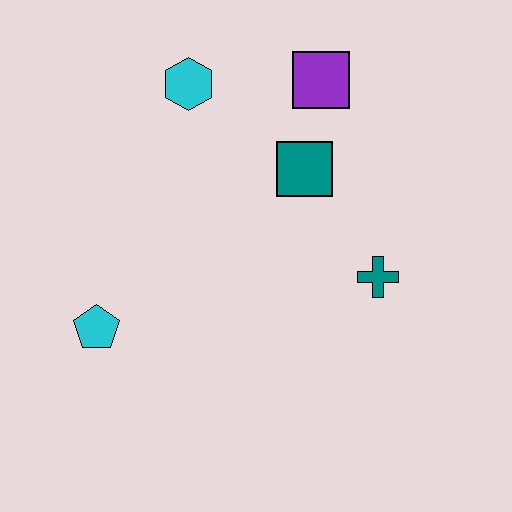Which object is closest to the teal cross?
The teal square is closest to the teal cross.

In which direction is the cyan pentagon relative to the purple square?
The cyan pentagon is below the purple square.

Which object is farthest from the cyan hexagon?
The teal cross is farthest from the cyan hexagon.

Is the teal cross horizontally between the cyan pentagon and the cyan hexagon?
No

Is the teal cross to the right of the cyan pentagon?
Yes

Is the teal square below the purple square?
Yes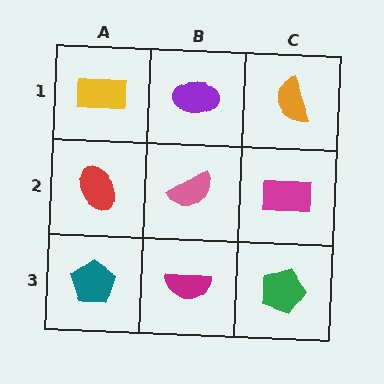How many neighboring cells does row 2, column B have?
4.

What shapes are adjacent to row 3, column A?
A red ellipse (row 2, column A), a magenta semicircle (row 3, column B).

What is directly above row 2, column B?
A purple ellipse.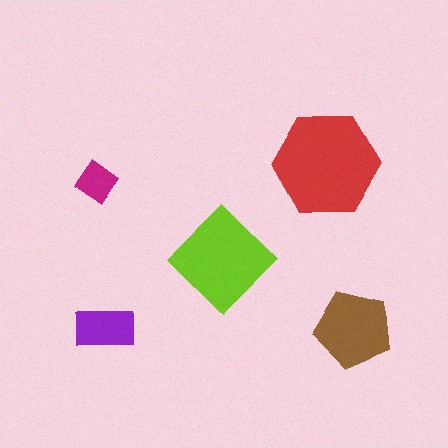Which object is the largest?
The red hexagon.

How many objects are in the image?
There are 5 objects in the image.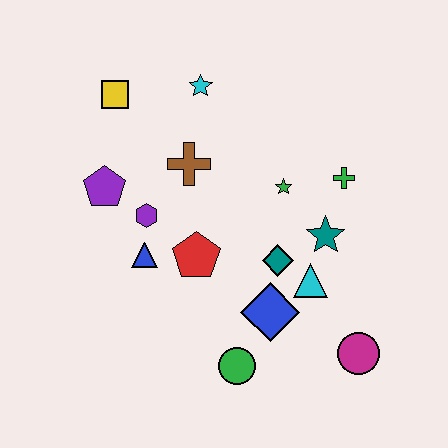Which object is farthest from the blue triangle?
The magenta circle is farthest from the blue triangle.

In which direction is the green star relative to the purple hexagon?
The green star is to the right of the purple hexagon.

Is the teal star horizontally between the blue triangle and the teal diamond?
No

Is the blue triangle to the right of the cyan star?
No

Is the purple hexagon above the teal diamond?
Yes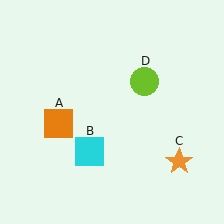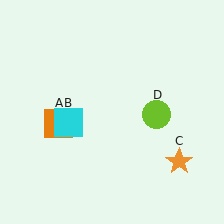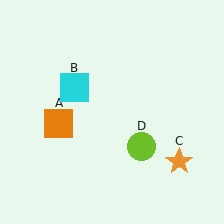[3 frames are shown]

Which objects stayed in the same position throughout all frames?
Orange square (object A) and orange star (object C) remained stationary.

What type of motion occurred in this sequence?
The cyan square (object B), lime circle (object D) rotated clockwise around the center of the scene.